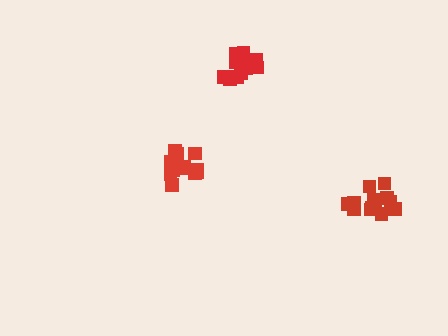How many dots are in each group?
Group 1: 15 dots, Group 2: 14 dots, Group 3: 14 dots (43 total).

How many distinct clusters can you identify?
There are 3 distinct clusters.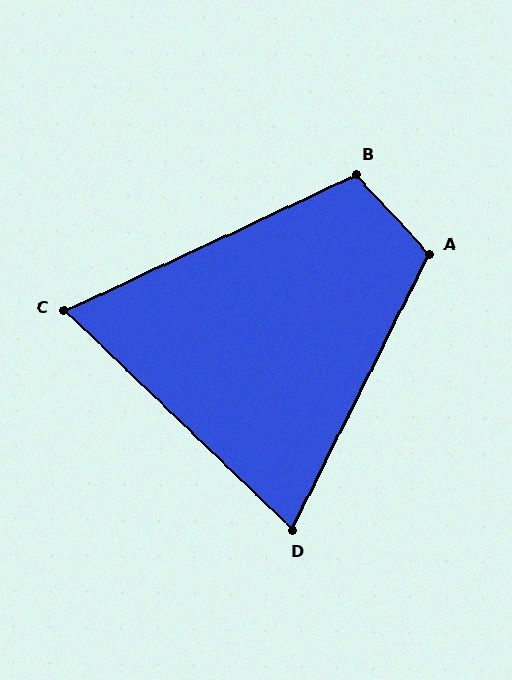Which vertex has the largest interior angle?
A, at approximately 111 degrees.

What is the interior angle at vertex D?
Approximately 73 degrees (acute).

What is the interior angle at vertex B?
Approximately 107 degrees (obtuse).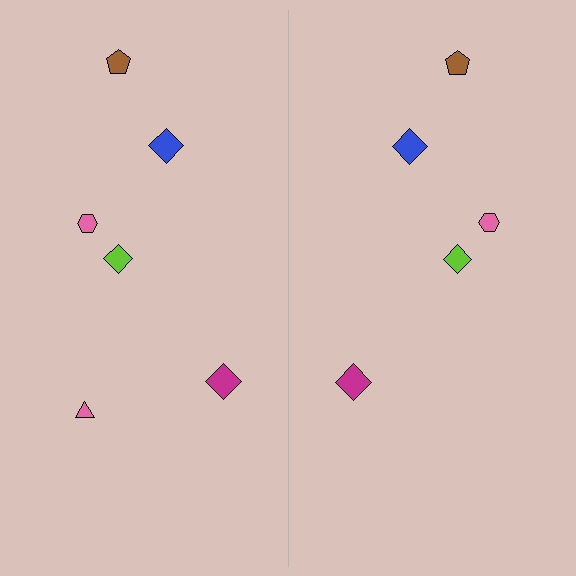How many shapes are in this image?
There are 11 shapes in this image.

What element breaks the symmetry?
A pink triangle is missing from the right side.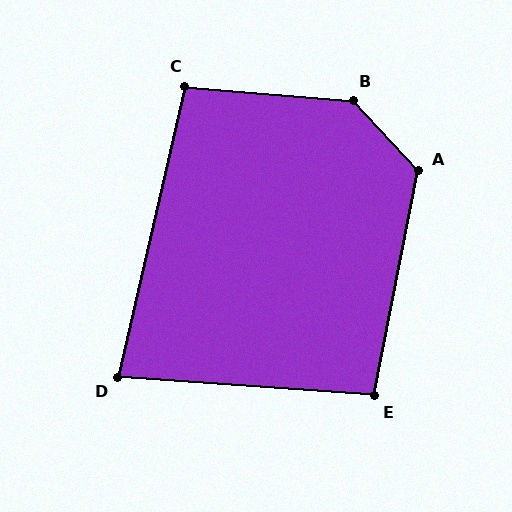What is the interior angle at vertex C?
Approximately 98 degrees (obtuse).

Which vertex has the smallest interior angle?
D, at approximately 81 degrees.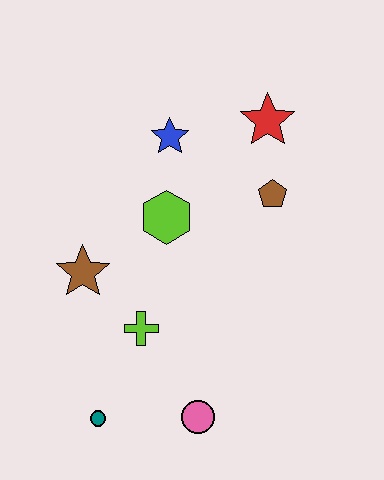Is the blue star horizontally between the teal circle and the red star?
Yes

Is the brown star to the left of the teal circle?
Yes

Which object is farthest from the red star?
The teal circle is farthest from the red star.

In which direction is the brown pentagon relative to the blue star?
The brown pentagon is to the right of the blue star.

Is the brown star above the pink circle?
Yes